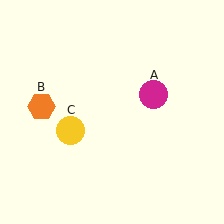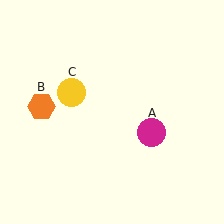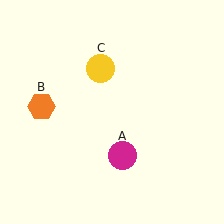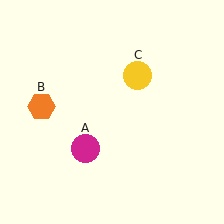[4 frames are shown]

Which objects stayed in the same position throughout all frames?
Orange hexagon (object B) remained stationary.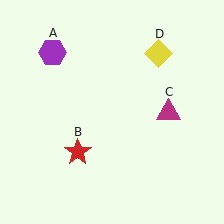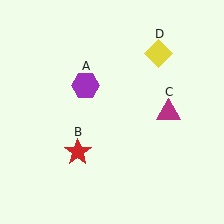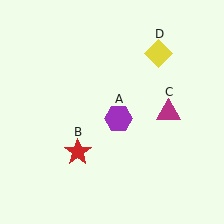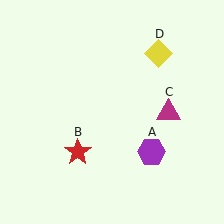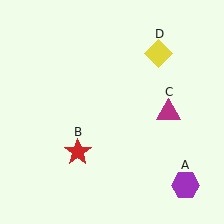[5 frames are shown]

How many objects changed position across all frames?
1 object changed position: purple hexagon (object A).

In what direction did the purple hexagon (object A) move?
The purple hexagon (object A) moved down and to the right.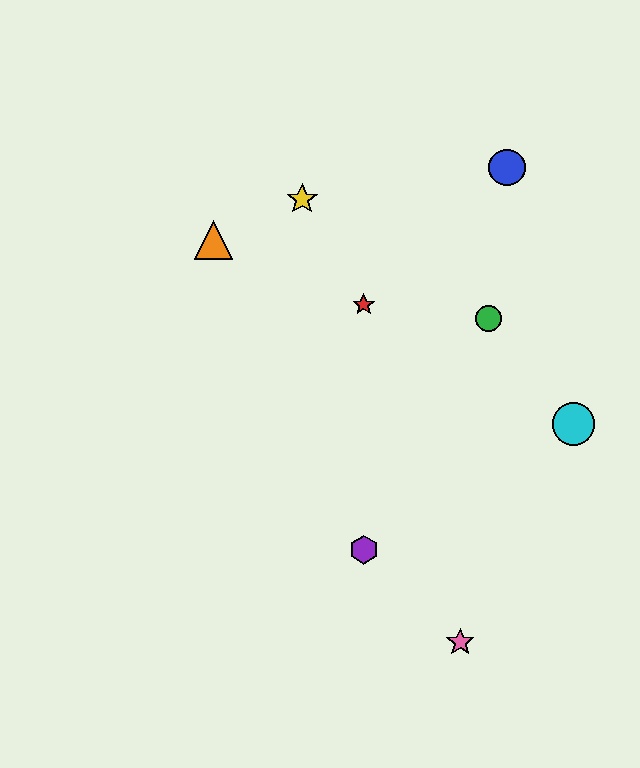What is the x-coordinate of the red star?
The red star is at x≈364.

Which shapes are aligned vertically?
The red star, the purple hexagon are aligned vertically.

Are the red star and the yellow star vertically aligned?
No, the red star is at x≈364 and the yellow star is at x≈302.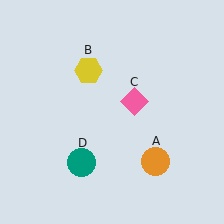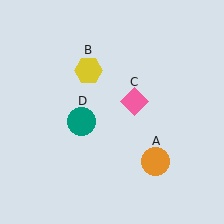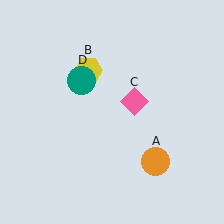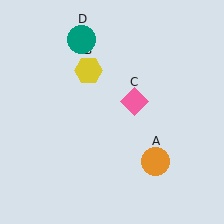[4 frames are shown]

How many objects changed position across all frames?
1 object changed position: teal circle (object D).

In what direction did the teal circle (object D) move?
The teal circle (object D) moved up.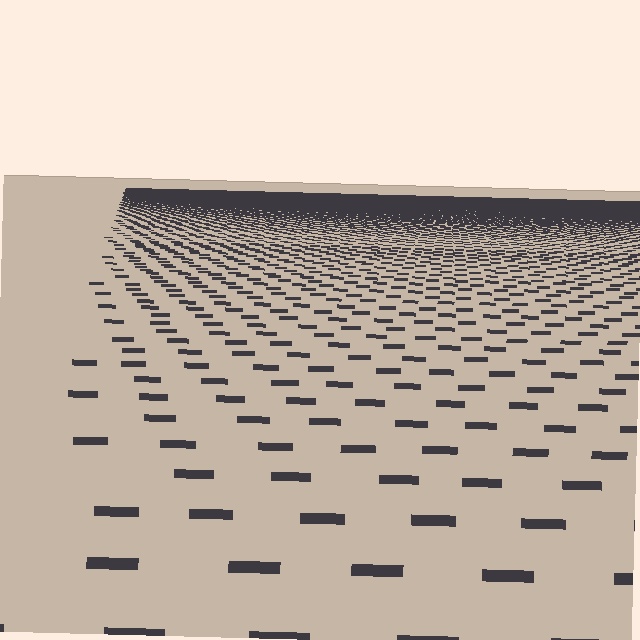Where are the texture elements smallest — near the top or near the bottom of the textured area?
Near the top.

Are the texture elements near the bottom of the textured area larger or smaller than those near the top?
Larger. Near the bottom, elements are closer to the viewer and appear at a bigger on-screen size.